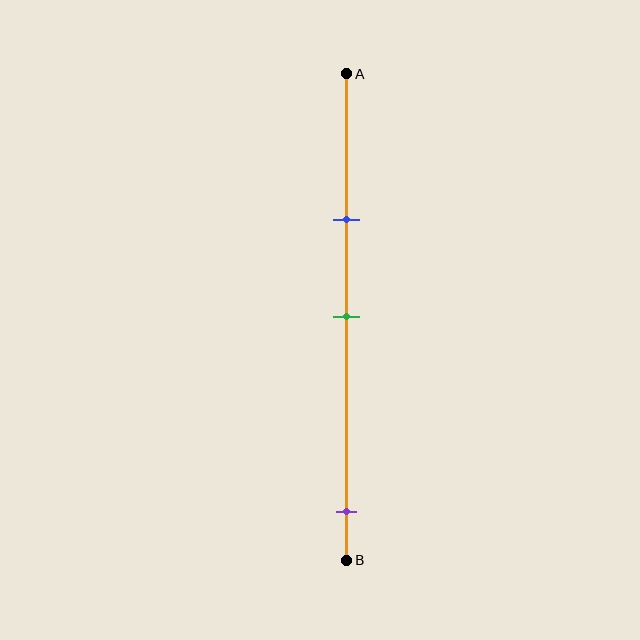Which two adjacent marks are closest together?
The blue and green marks are the closest adjacent pair.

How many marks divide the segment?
There are 3 marks dividing the segment.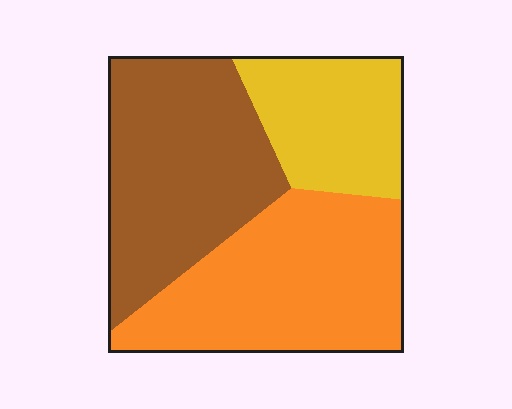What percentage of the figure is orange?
Orange takes up about two fifths (2/5) of the figure.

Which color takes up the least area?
Yellow, at roughly 20%.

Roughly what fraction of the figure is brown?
Brown takes up about three eighths (3/8) of the figure.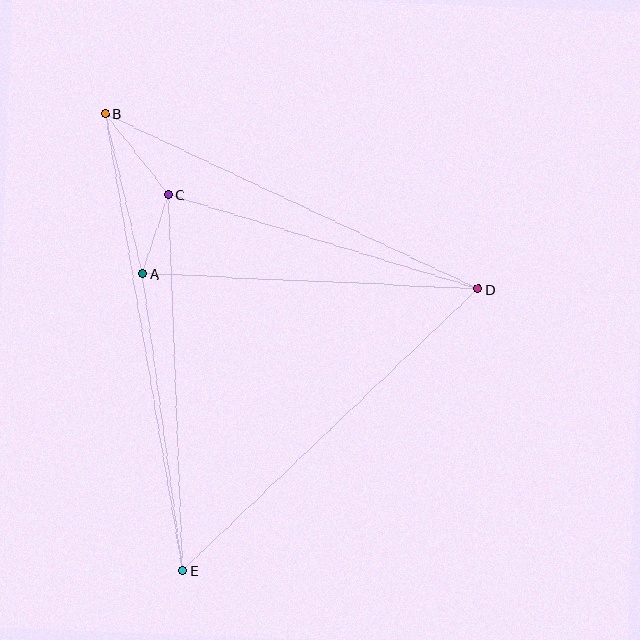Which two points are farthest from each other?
Points B and E are farthest from each other.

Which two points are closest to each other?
Points A and C are closest to each other.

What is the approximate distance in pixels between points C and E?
The distance between C and E is approximately 377 pixels.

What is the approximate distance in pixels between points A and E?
The distance between A and E is approximately 300 pixels.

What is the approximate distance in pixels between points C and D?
The distance between C and D is approximately 324 pixels.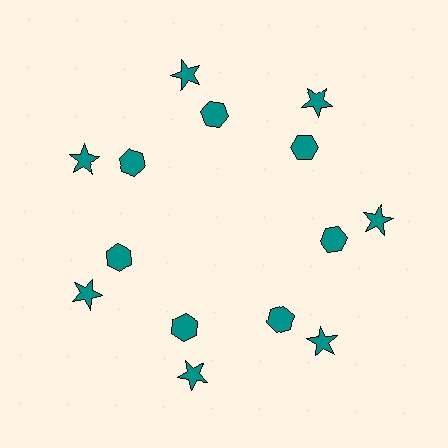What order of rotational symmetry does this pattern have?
This pattern has 7-fold rotational symmetry.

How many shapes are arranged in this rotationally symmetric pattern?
There are 14 shapes, arranged in 7 groups of 2.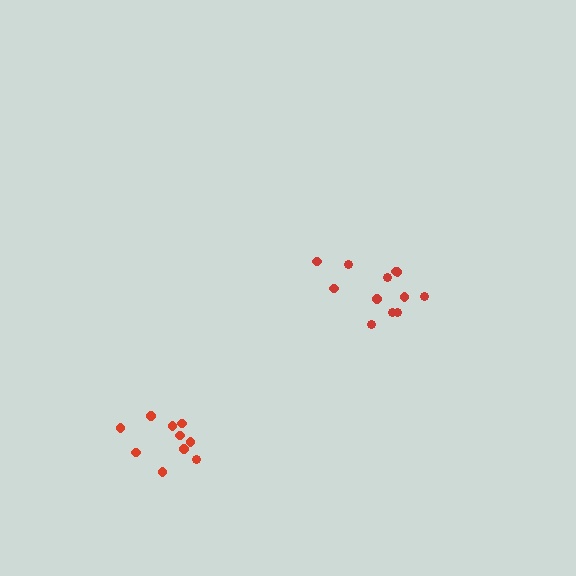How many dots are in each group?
Group 1: 10 dots, Group 2: 12 dots (22 total).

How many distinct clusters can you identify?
There are 2 distinct clusters.